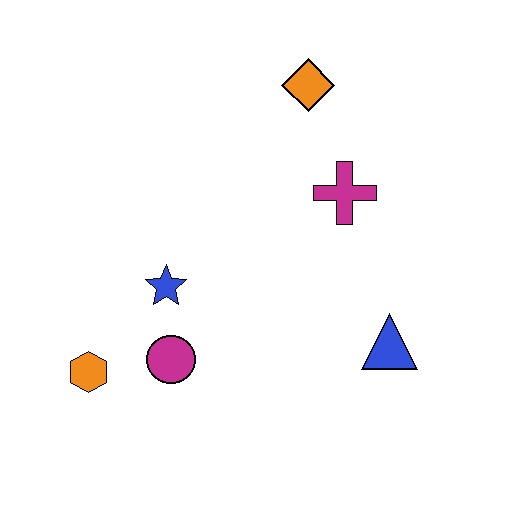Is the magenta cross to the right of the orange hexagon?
Yes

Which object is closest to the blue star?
The magenta circle is closest to the blue star.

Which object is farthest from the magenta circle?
The orange diamond is farthest from the magenta circle.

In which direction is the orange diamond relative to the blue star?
The orange diamond is above the blue star.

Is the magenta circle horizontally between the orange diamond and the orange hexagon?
Yes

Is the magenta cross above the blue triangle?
Yes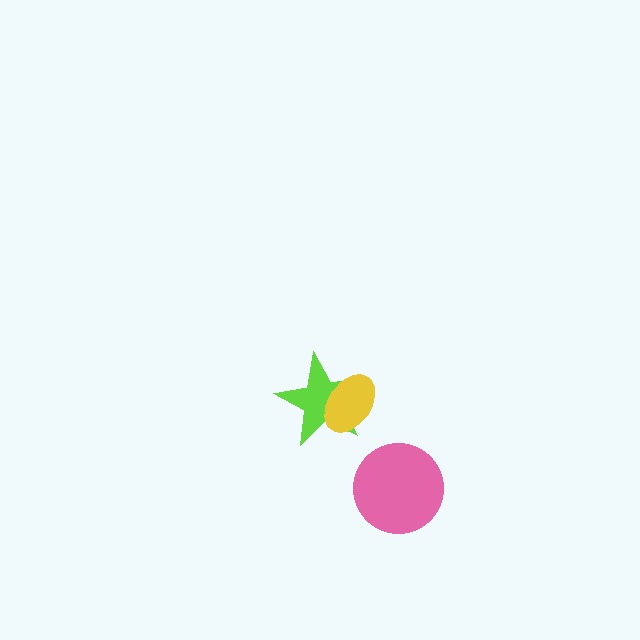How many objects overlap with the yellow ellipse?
1 object overlaps with the yellow ellipse.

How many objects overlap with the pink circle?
0 objects overlap with the pink circle.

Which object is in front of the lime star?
The yellow ellipse is in front of the lime star.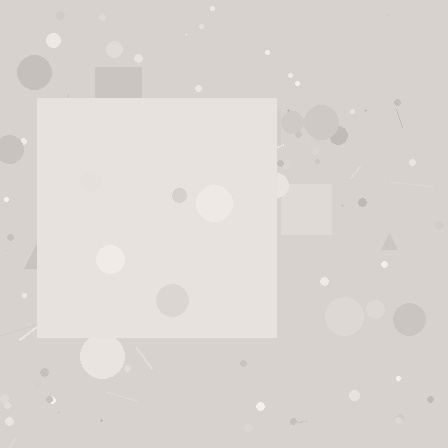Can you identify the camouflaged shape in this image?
The camouflaged shape is a square.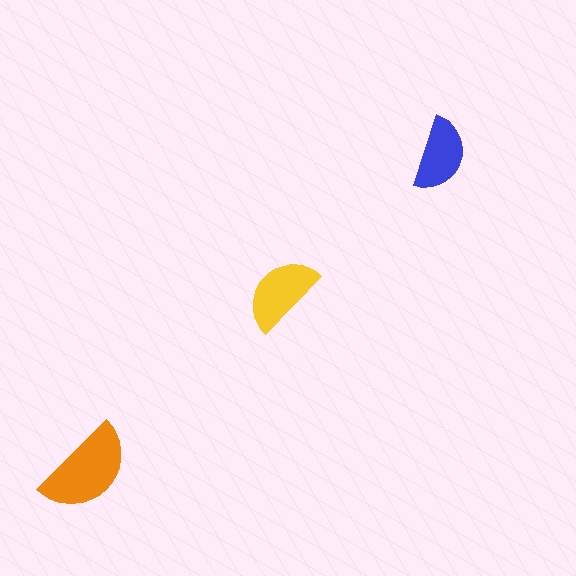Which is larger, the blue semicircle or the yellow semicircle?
The yellow one.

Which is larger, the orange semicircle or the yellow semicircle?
The orange one.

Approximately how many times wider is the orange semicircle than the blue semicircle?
About 1.5 times wider.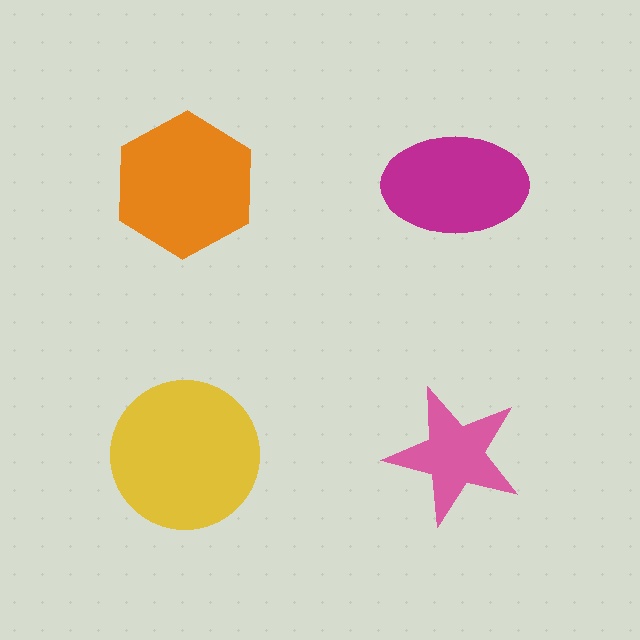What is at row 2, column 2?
A pink star.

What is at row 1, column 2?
A magenta ellipse.